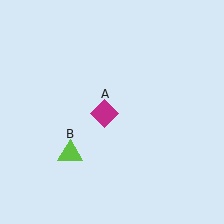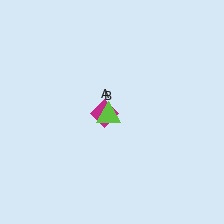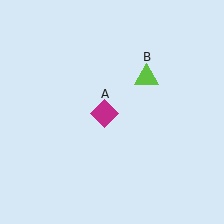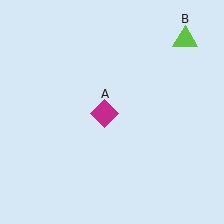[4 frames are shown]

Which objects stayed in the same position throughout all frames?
Magenta diamond (object A) remained stationary.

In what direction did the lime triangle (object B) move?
The lime triangle (object B) moved up and to the right.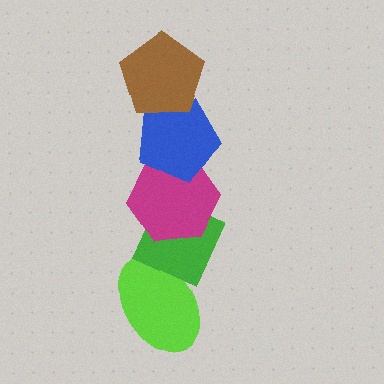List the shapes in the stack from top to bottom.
From top to bottom: the brown pentagon, the blue pentagon, the magenta hexagon, the green diamond, the lime ellipse.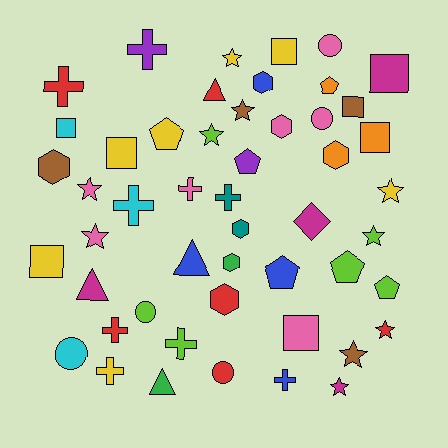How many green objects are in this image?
There are 2 green objects.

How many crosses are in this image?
There are 9 crosses.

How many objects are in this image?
There are 50 objects.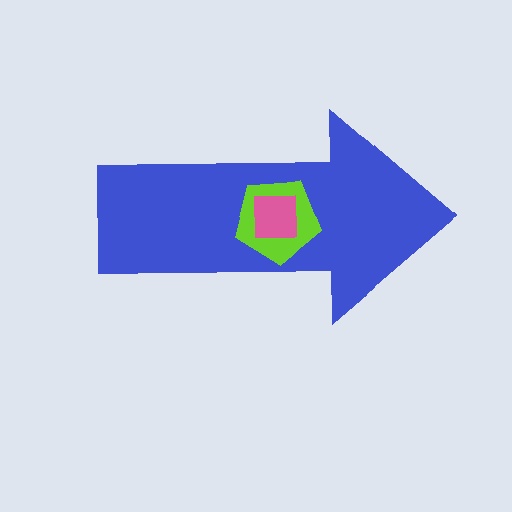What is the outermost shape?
The blue arrow.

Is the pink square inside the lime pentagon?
Yes.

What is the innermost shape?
The pink square.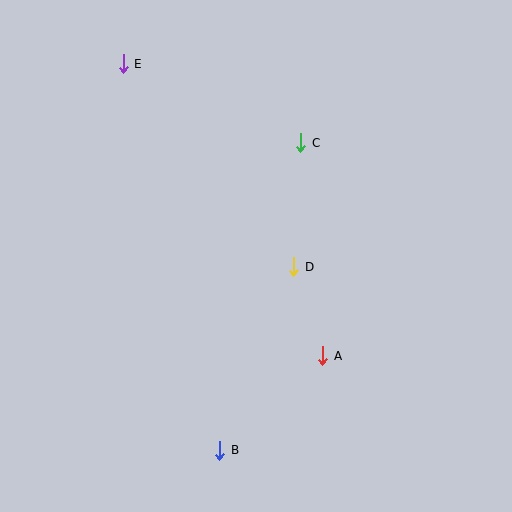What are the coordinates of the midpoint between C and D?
The midpoint between C and D is at (297, 205).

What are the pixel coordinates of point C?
Point C is at (301, 143).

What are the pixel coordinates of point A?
Point A is at (323, 356).